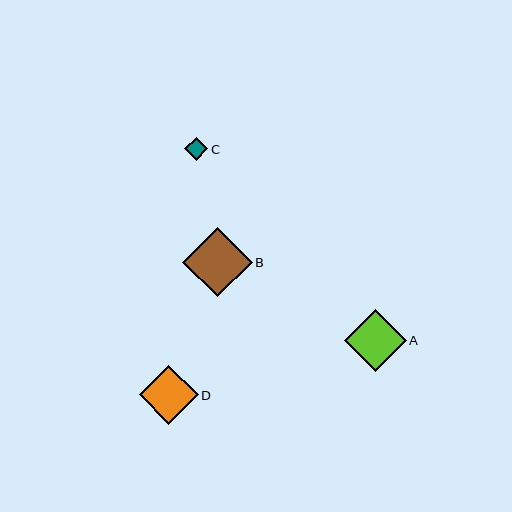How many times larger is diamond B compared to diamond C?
Diamond B is approximately 3.1 times the size of diamond C.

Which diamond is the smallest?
Diamond C is the smallest with a size of approximately 23 pixels.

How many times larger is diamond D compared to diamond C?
Diamond D is approximately 2.6 times the size of diamond C.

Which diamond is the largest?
Diamond B is the largest with a size of approximately 70 pixels.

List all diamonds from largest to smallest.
From largest to smallest: B, A, D, C.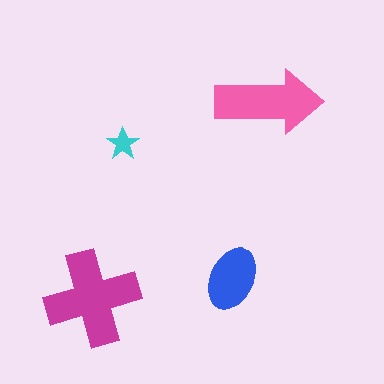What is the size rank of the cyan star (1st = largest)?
4th.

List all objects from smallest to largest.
The cyan star, the blue ellipse, the pink arrow, the magenta cross.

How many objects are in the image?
There are 4 objects in the image.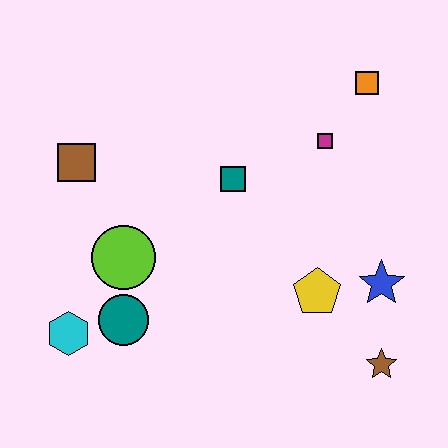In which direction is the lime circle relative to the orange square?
The lime circle is to the left of the orange square.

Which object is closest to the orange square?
The magenta square is closest to the orange square.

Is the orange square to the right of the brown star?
No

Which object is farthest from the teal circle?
The orange square is farthest from the teal circle.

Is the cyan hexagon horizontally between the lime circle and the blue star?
No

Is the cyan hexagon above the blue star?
No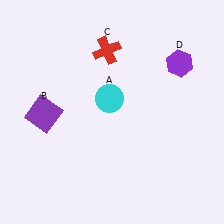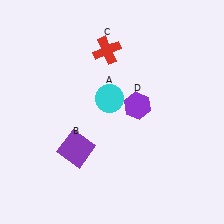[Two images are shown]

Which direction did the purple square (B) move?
The purple square (B) moved down.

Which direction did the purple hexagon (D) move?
The purple hexagon (D) moved down.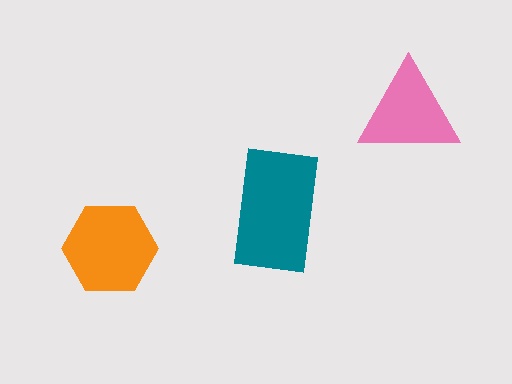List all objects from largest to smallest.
The teal rectangle, the orange hexagon, the pink triangle.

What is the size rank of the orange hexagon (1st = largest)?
2nd.